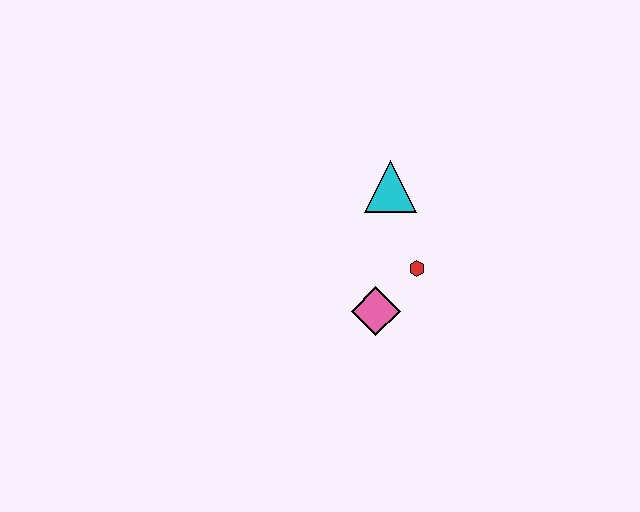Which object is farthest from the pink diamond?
The cyan triangle is farthest from the pink diamond.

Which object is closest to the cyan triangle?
The red hexagon is closest to the cyan triangle.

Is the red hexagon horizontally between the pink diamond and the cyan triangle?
No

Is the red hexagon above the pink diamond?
Yes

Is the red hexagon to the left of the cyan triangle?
No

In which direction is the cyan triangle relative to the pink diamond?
The cyan triangle is above the pink diamond.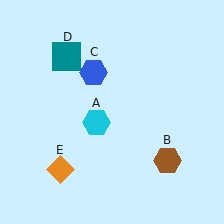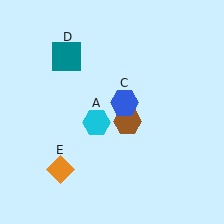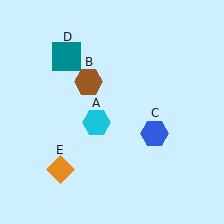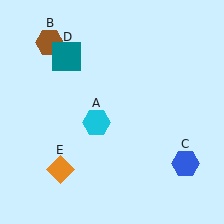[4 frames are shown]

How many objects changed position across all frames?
2 objects changed position: brown hexagon (object B), blue hexagon (object C).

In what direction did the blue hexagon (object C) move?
The blue hexagon (object C) moved down and to the right.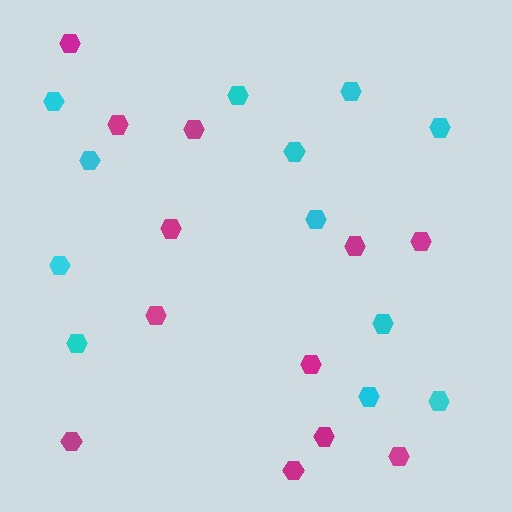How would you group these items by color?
There are 2 groups: one group of cyan hexagons (12) and one group of magenta hexagons (12).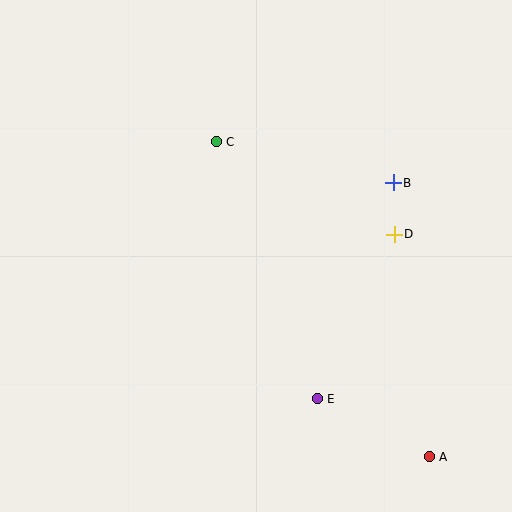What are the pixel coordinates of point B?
Point B is at (393, 183).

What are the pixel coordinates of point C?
Point C is at (216, 142).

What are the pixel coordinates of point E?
Point E is at (317, 399).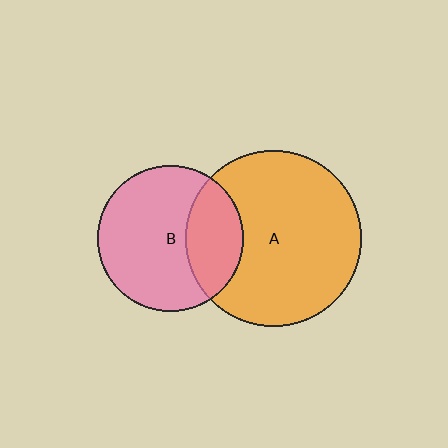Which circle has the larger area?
Circle A (orange).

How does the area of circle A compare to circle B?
Approximately 1.4 times.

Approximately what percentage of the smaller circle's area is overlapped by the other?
Approximately 30%.